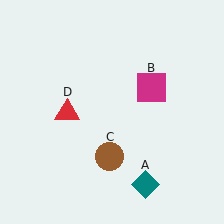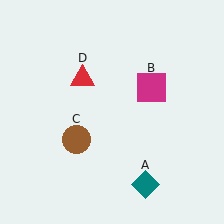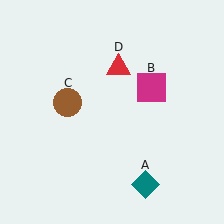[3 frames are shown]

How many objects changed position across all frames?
2 objects changed position: brown circle (object C), red triangle (object D).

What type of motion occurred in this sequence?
The brown circle (object C), red triangle (object D) rotated clockwise around the center of the scene.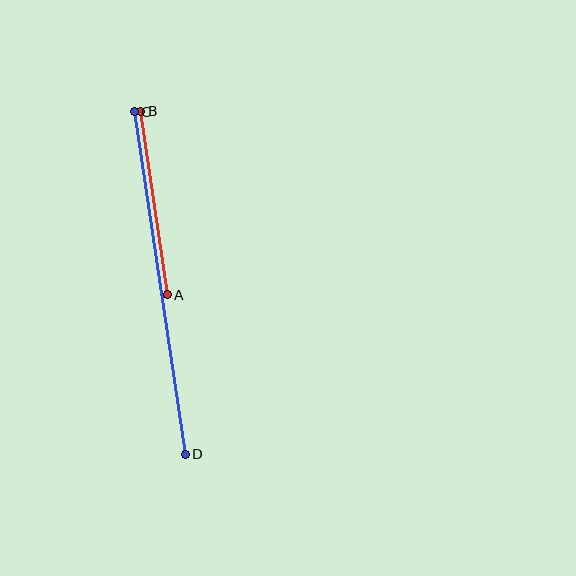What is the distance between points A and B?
The distance is approximately 185 pixels.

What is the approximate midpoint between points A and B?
The midpoint is at approximately (154, 203) pixels.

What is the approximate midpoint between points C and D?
The midpoint is at approximately (160, 283) pixels.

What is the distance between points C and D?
The distance is approximately 346 pixels.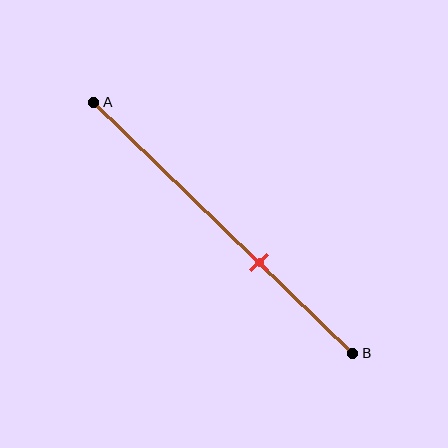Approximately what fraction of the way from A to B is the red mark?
The red mark is approximately 65% of the way from A to B.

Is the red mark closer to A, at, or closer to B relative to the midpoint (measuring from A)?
The red mark is closer to point B than the midpoint of segment AB.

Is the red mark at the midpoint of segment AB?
No, the mark is at about 65% from A, not at the 50% midpoint.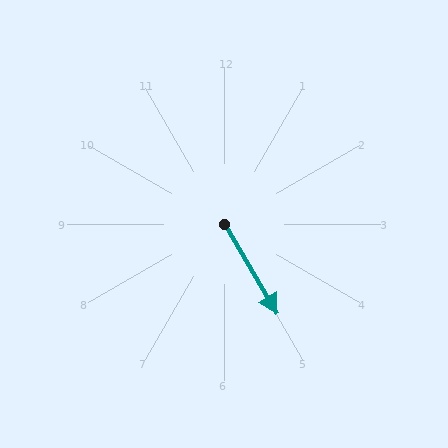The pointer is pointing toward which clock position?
Roughly 5 o'clock.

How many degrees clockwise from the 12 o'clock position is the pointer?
Approximately 149 degrees.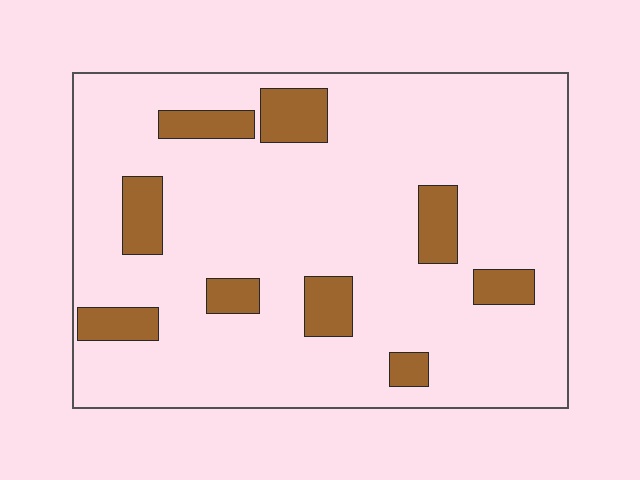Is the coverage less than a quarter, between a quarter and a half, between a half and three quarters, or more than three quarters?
Less than a quarter.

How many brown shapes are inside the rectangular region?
9.